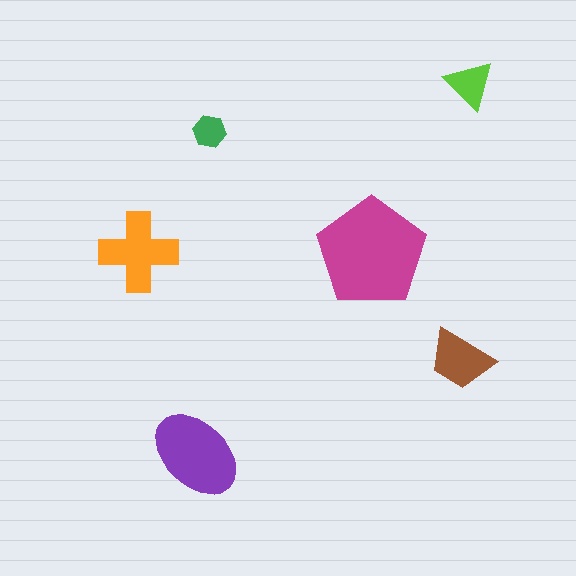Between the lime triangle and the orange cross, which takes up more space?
The orange cross.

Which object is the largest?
The magenta pentagon.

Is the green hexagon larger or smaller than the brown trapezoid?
Smaller.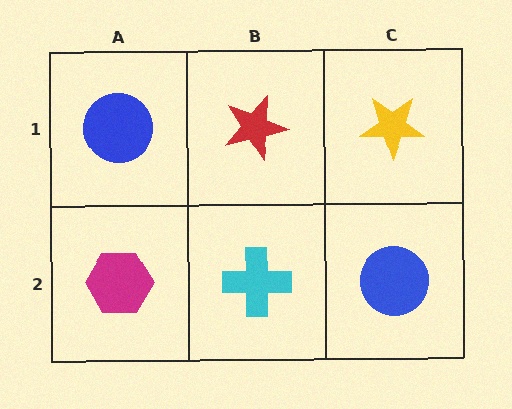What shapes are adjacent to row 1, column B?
A cyan cross (row 2, column B), a blue circle (row 1, column A), a yellow star (row 1, column C).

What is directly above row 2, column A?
A blue circle.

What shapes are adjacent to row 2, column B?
A red star (row 1, column B), a magenta hexagon (row 2, column A), a blue circle (row 2, column C).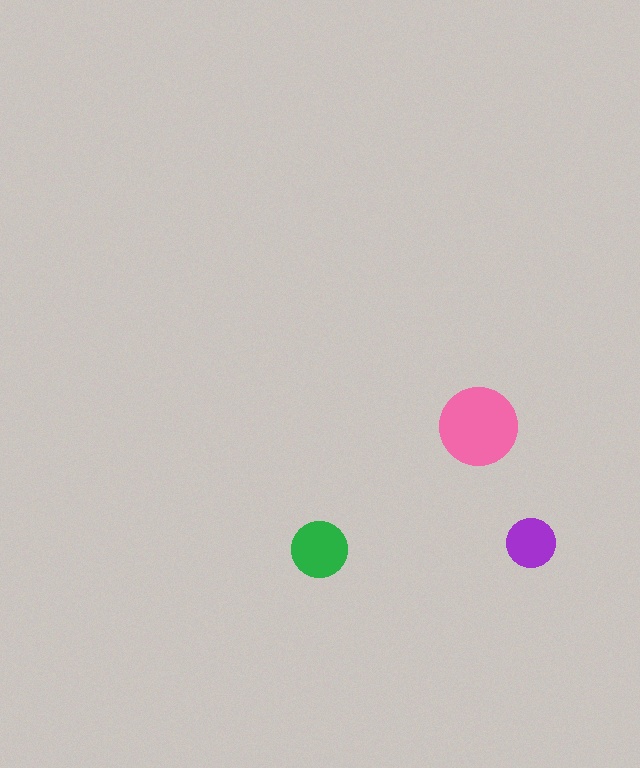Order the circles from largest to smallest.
the pink one, the green one, the purple one.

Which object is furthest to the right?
The purple circle is rightmost.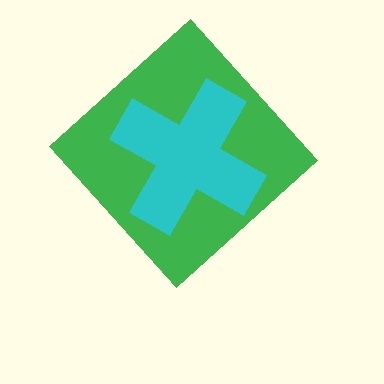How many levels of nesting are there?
2.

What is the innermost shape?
The cyan cross.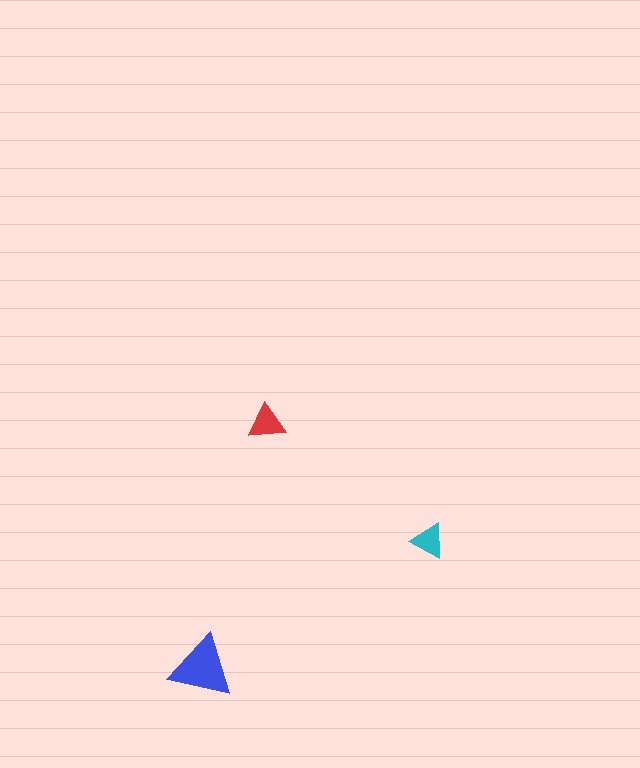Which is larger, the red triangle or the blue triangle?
The blue one.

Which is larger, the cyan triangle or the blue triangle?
The blue one.